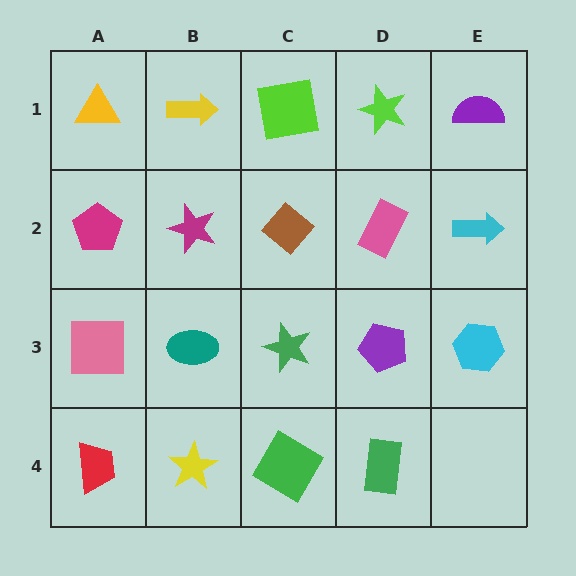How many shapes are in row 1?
5 shapes.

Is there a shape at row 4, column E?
No, that cell is empty.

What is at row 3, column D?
A purple pentagon.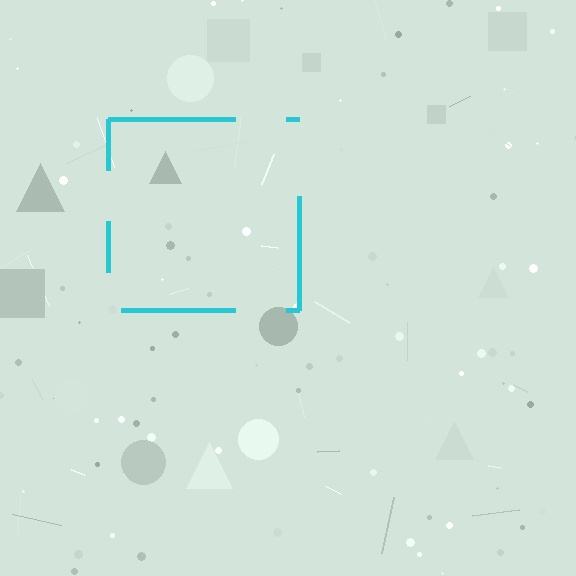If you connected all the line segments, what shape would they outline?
They would outline a square.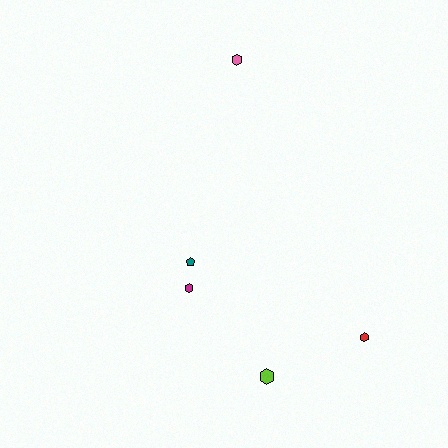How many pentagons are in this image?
There is 1 pentagon.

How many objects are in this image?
There are 5 objects.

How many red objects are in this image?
There is 1 red object.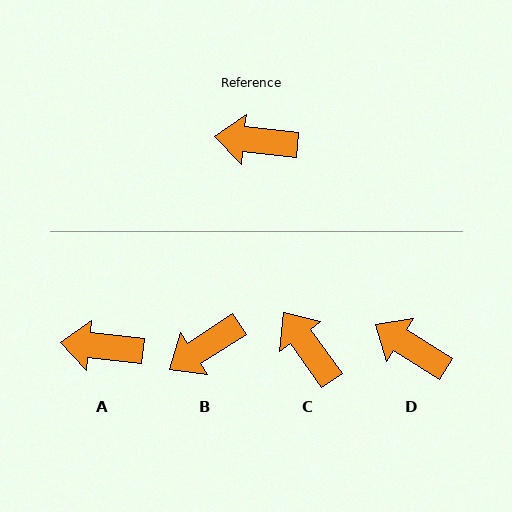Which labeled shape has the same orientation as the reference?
A.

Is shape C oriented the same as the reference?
No, it is off by about 48 degrees.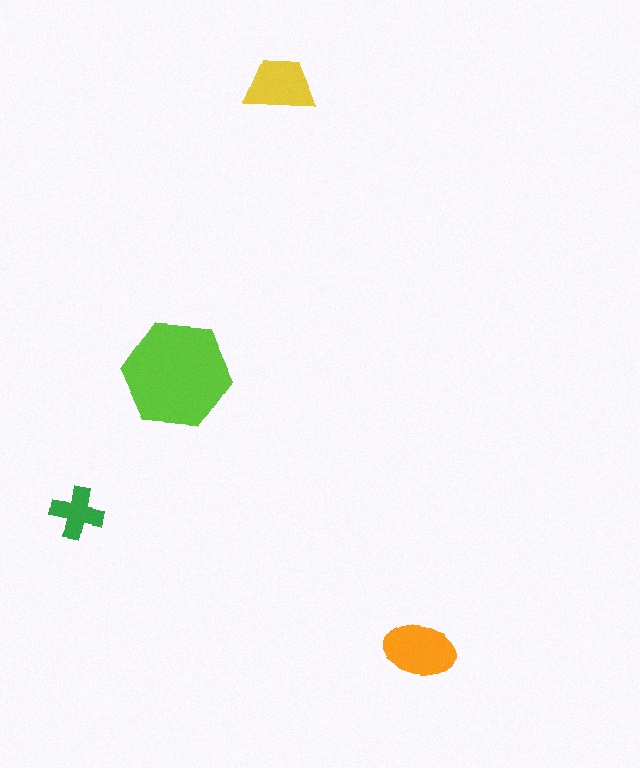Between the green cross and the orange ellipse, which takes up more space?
The orange ellipse.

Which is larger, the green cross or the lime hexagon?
The lime hexagon.